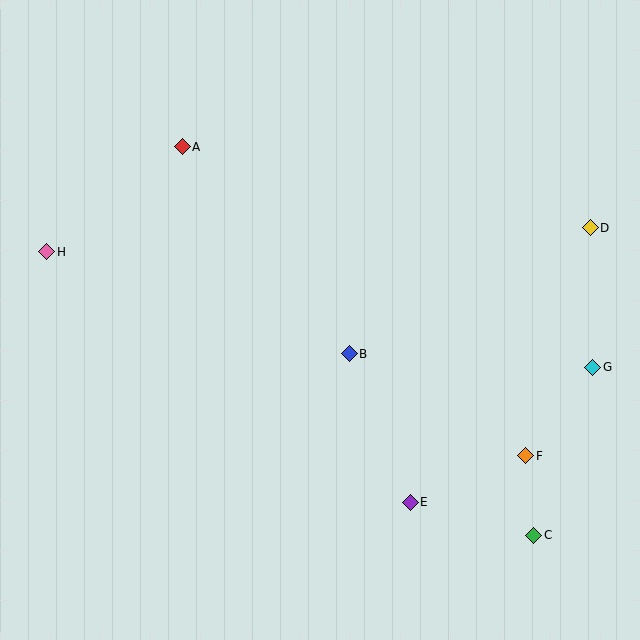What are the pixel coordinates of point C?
Point C is at (534, 535).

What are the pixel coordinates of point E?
Point E is at (410, 502).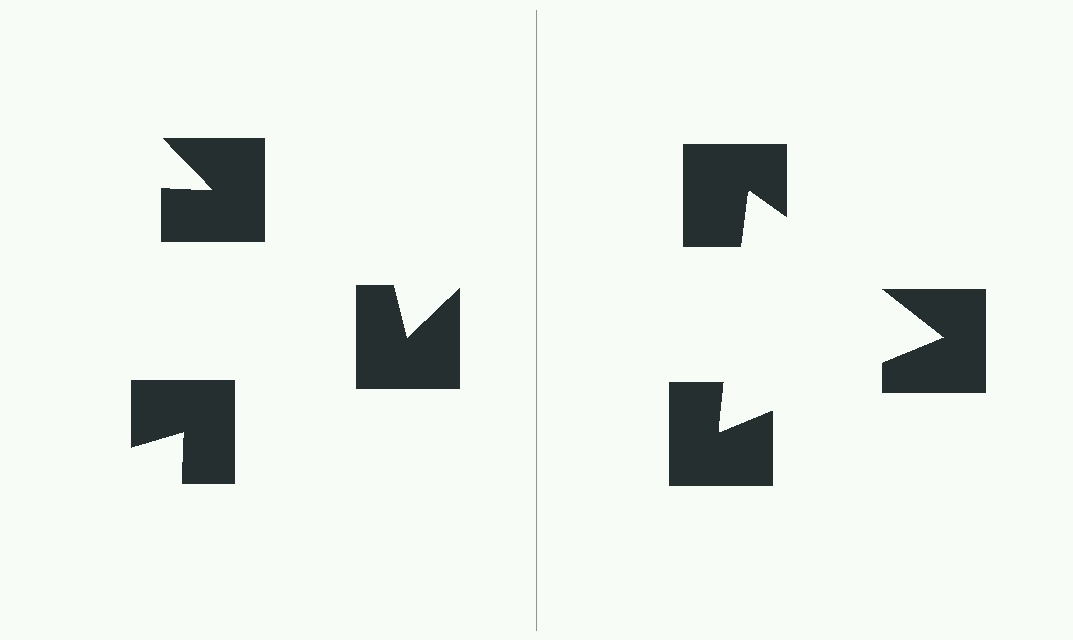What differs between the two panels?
The notched squares are positioned identically on both sides; only the wedge orientations differ. On the right they align to a triangle; on the left they are misaligned.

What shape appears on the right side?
An illusory triangle.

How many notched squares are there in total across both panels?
6 — 3 on each side.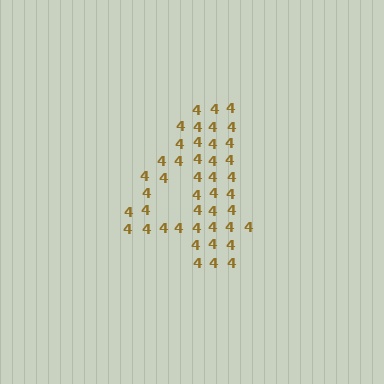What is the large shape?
The large shape is the digit 4.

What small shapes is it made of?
It is made of small digit 4's.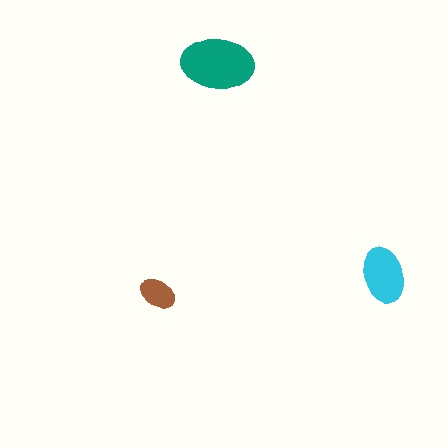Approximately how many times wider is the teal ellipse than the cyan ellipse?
About 1.5 times wider.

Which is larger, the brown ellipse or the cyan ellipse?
The cyan one.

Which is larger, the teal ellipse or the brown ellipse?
The teal one.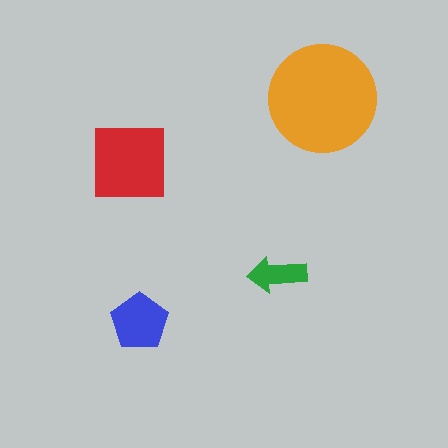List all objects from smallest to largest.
The green arrow, the blue pentagon, the red square, the orange circle.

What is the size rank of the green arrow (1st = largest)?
4th.